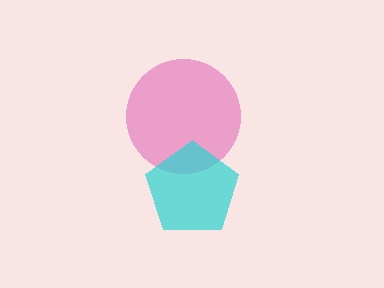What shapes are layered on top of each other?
The layered shapes are: a magenta circle, a cyan pentagon.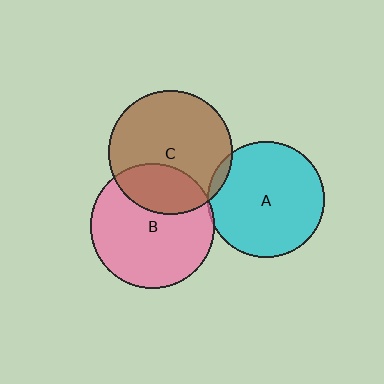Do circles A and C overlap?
Yes.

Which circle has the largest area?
Circle B (pink).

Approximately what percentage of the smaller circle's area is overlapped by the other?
Approximately 5%.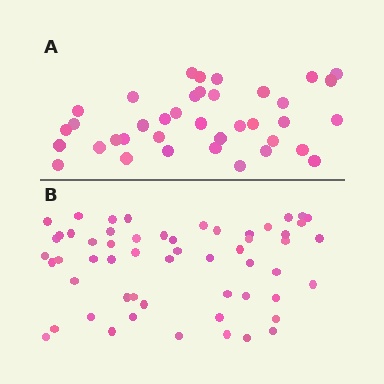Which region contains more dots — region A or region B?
Region B (the bottom region) has more dots.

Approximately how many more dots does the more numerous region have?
Region B has approximately 20 more dots than region A.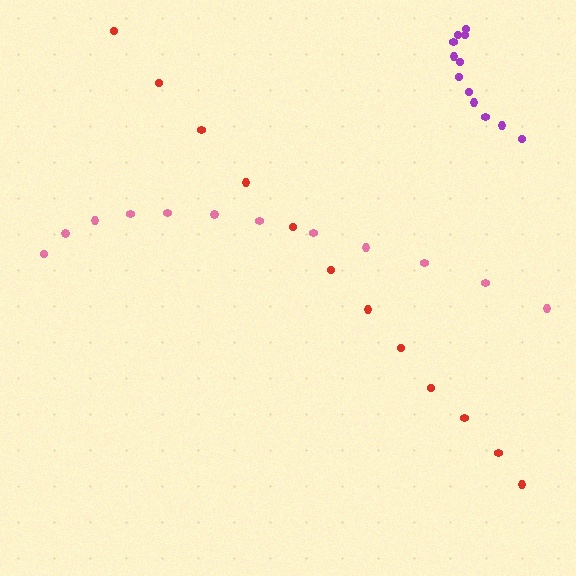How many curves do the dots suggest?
There are 3 distinct paths.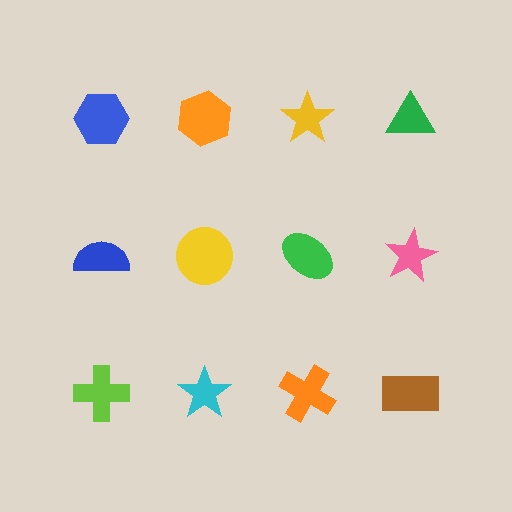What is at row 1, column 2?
An orange hexagon.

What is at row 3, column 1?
A lime cross.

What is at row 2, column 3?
A green ellipse.